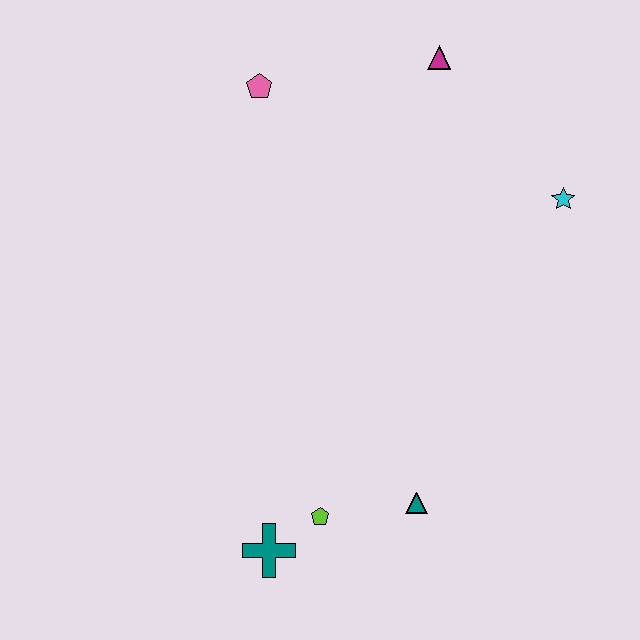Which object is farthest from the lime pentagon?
The magenta triangle is farthest from the lime pentagon.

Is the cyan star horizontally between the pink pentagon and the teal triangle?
No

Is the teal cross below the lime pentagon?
Yes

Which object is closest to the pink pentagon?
The magenta triangle is closest to the pink pentagon.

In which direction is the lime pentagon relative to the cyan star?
The lime pentagon is below the cyan star.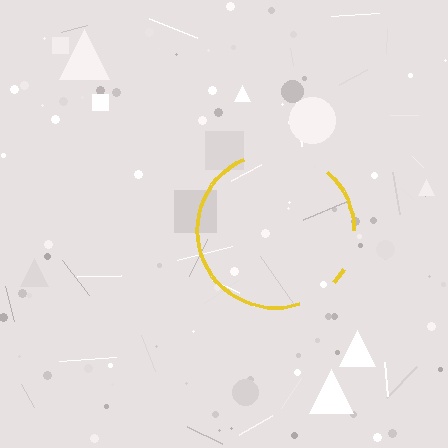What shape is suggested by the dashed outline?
The dashed outline suggests a circle.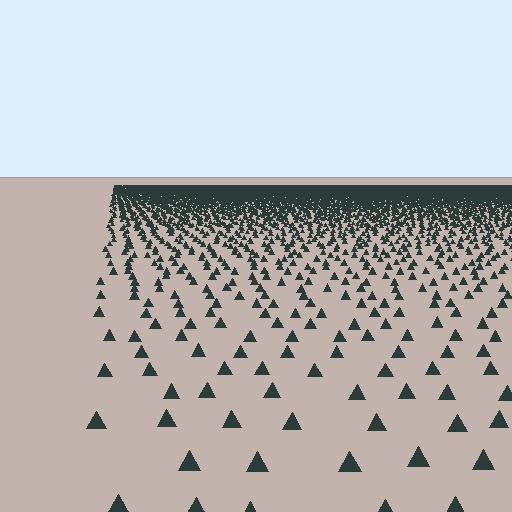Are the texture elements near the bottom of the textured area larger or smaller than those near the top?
Larger. Near the bottom, elements are closer to the viewer and appear at a bigger on-screen size.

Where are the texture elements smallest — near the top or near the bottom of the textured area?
Near the top.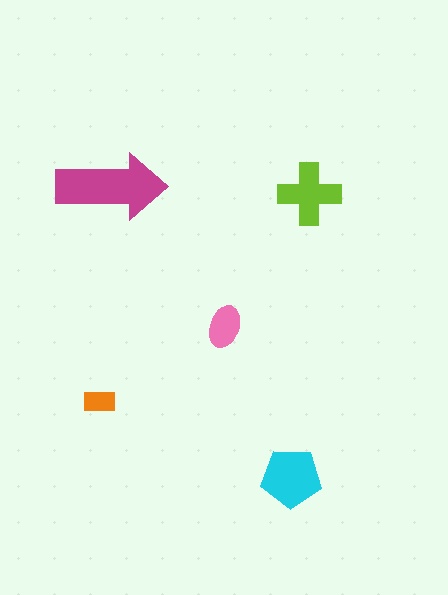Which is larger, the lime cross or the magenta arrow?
The magenta arrow.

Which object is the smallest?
The orange rectangle.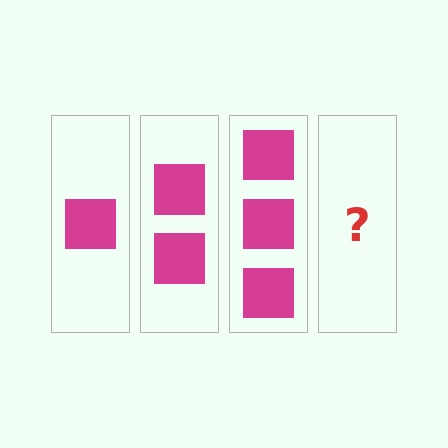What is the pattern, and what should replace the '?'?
The pattern is that each step adds one more square. The '?' should be 4 squares.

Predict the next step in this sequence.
The next step is 4 squares.